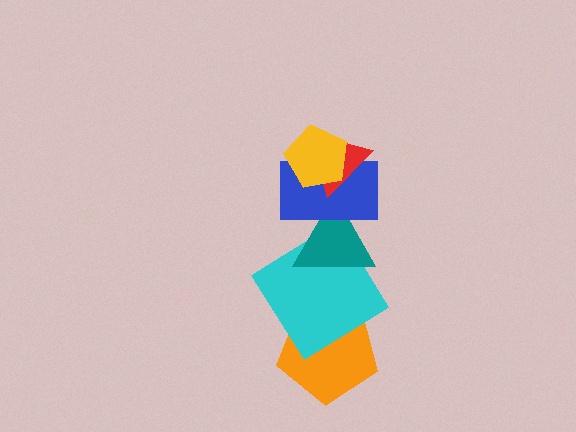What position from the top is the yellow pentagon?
The yellow pentagon is 1st from the top.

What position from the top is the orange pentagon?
The orange pentagon is 6th from the top.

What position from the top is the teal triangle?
The teal triangle is 4th from the top.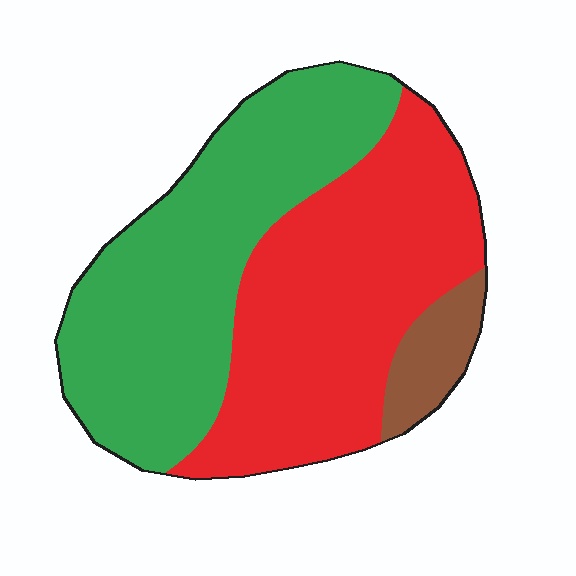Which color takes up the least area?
Brown, at roughly 5%.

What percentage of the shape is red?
Red takes up about one half (1/2) of the shape.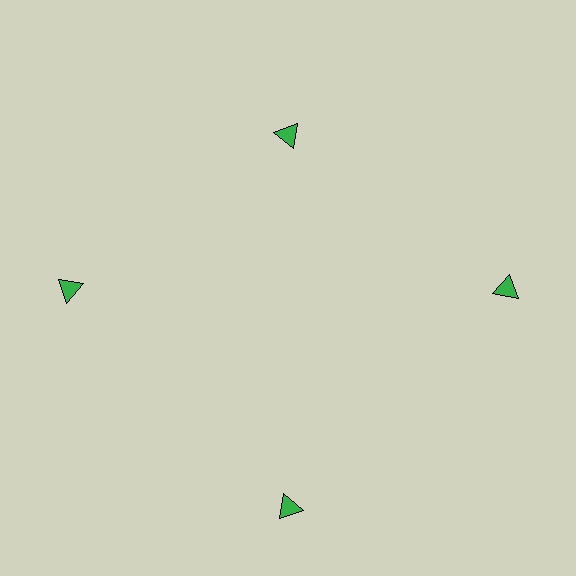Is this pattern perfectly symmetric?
No. The 4 green triangles are arranged in a ring, but one element near the 12 o'clock position is pulled inward toward the center, breaking the 4-fold rotational symmetry.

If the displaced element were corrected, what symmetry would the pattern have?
It would have 4-fold rotational symmetry — the pattern would map onto itself every 90 degrees.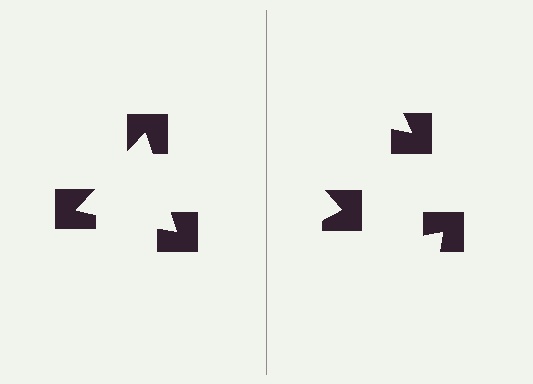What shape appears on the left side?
An illusory triangle.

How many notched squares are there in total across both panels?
6 — 3 on each side.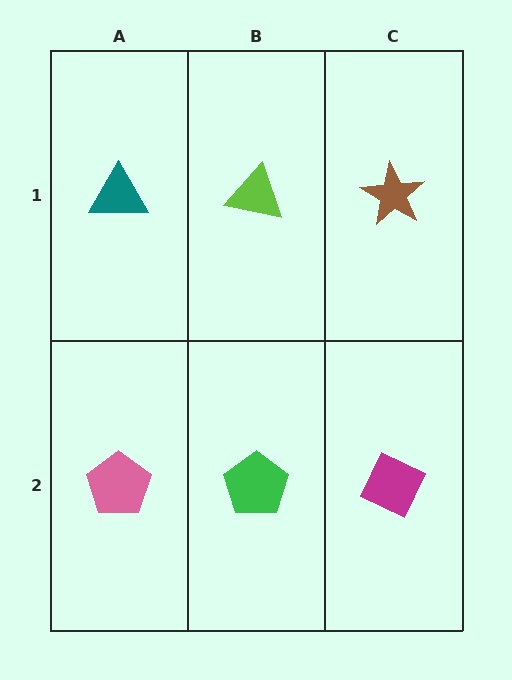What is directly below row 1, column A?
A pink pentagon.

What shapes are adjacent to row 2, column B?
A lime triangle (row 1, column B), a pink pentagon (row 2, column A), a magenta diamond (row 2, column C).